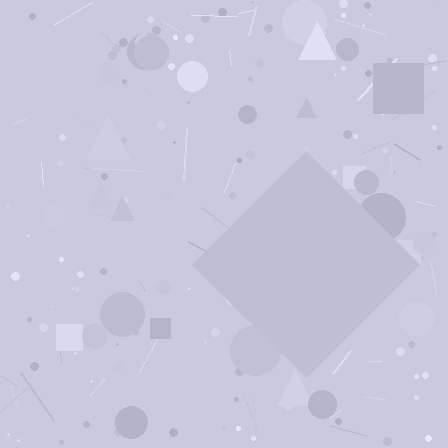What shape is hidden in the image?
A diamond is hidden in the image.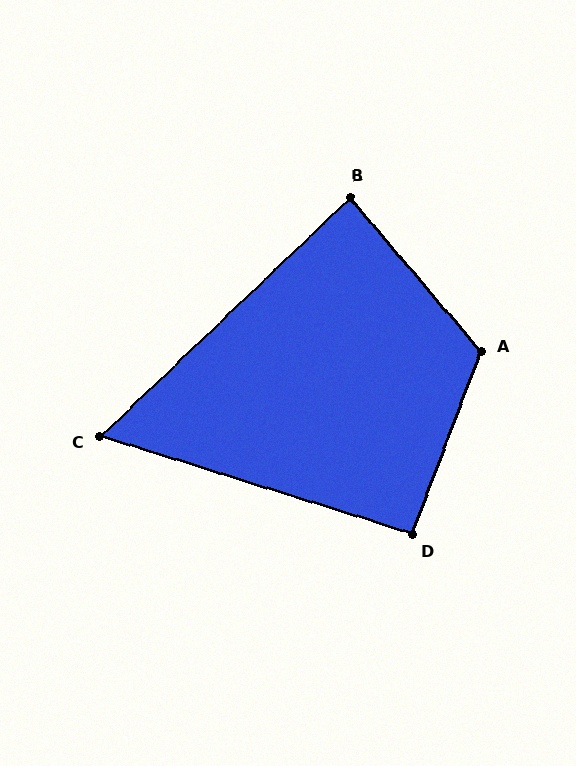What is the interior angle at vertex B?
Approximately 87 degrees (approximately right).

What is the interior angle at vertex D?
Approximately 93 degrees (approximately right).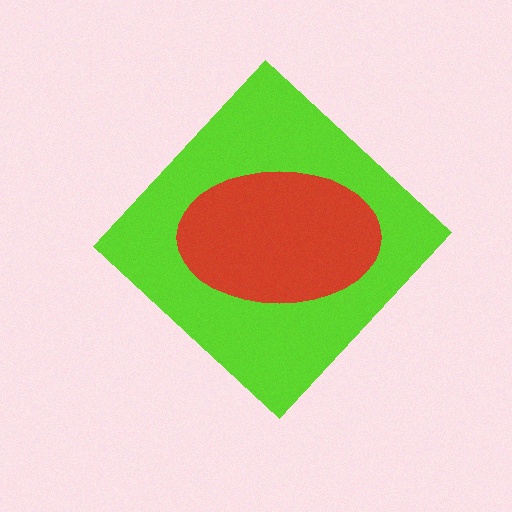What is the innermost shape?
The red ellipse.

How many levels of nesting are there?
2.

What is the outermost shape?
The lime diamond.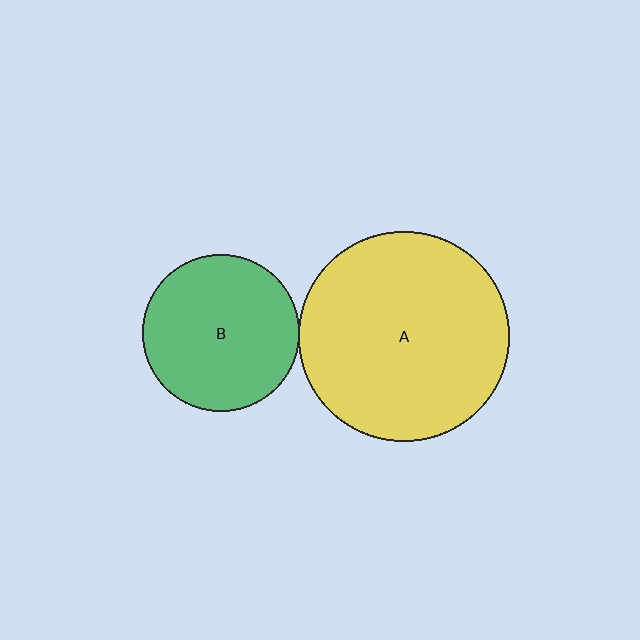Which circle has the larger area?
Circle A (yellow).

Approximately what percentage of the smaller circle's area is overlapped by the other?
Approximately 5%.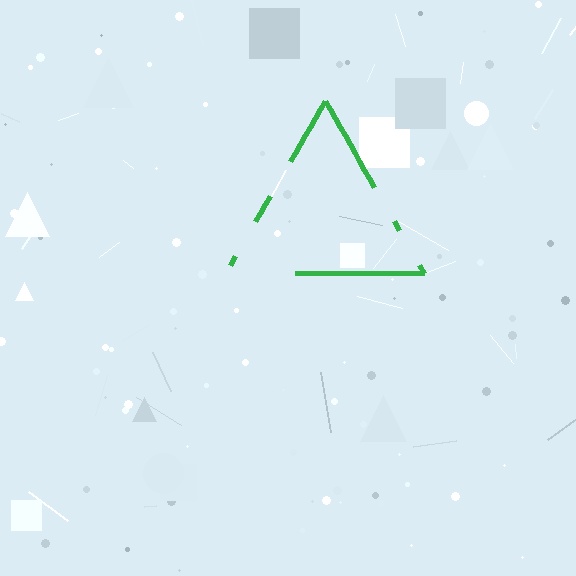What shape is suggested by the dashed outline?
The dashed outline suggests a triangle.